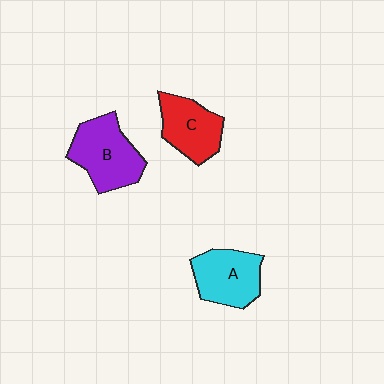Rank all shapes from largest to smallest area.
From largest to smallest: B (purple), A (cyan), C (red).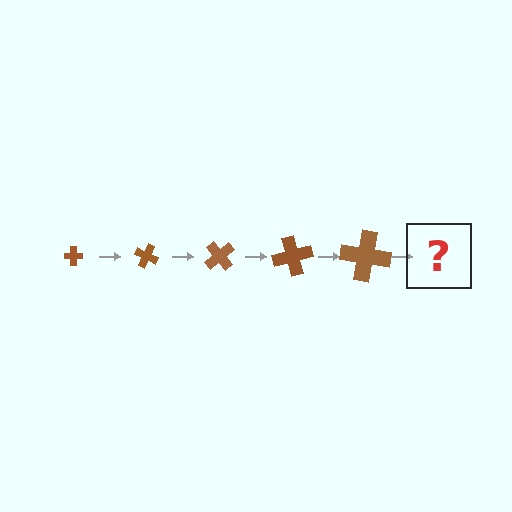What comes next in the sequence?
The next element should be a cross, larger than the previous one and rotated 125 degrees from the start.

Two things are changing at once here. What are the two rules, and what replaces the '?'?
The two rules are that the cross grows larger each step and it rotates 25 degrees each step. The '?' should be a cross, larger than the previous one and rotated 125 degrees from the start.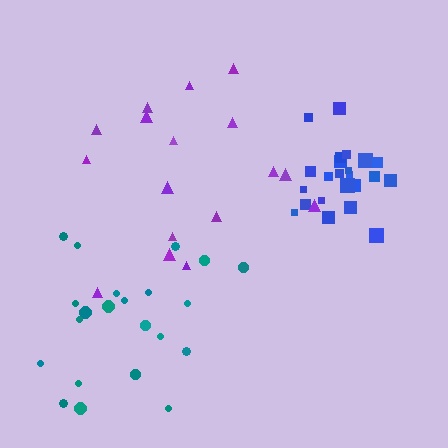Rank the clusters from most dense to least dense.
blue, teal, purple.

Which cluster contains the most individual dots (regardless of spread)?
Blue (23).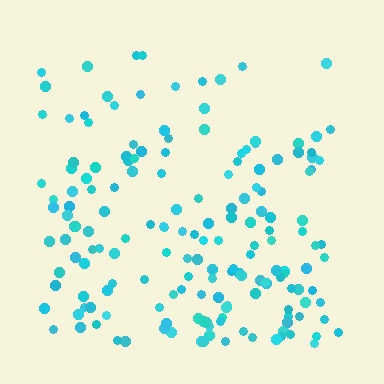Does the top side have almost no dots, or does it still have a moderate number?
Still a moderate number, just noticeably fewer than the bottom.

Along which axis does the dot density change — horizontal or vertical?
Vertical.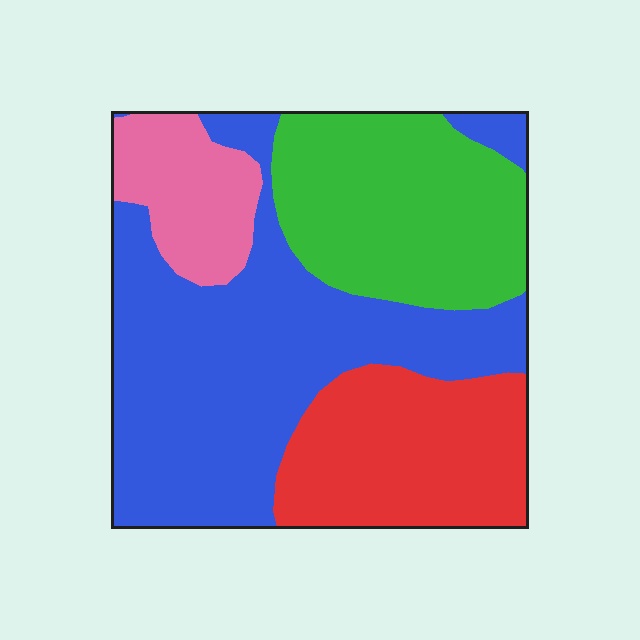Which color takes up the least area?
Pink, at roughly 10%.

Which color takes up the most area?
Blue, at roughly 45%.